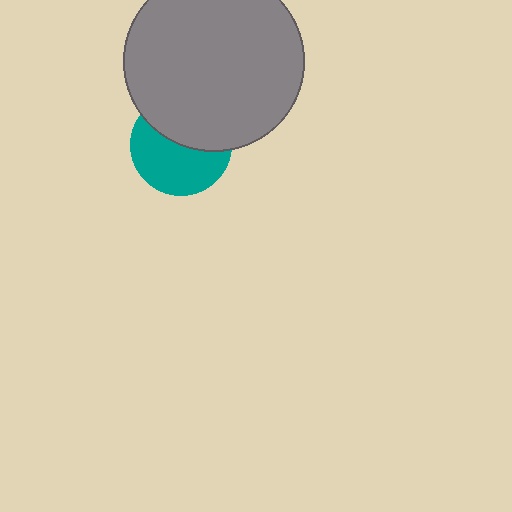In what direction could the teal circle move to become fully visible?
The teal circle could move down. That would shift it out from behind the gray circle entirely.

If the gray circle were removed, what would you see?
You would see the complete teal circle.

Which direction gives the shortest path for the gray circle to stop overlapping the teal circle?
Moving up gives the shortest separation.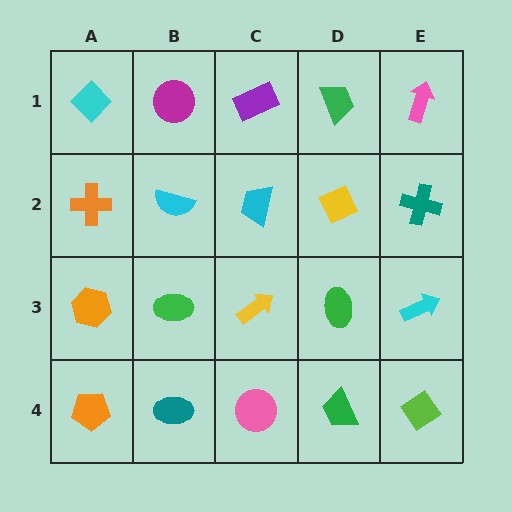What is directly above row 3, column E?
A teal cross.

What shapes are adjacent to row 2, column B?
A magenta circle (row 1, column B), a green ellipse (row 3, column B), an orange cross (row 2, column A), a cyan trapezoid (row 2, column C).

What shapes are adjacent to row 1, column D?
A yellow diamond (row 2, column D), a purple rectangle (row 1, column C), a pink arrow (row 1, column E).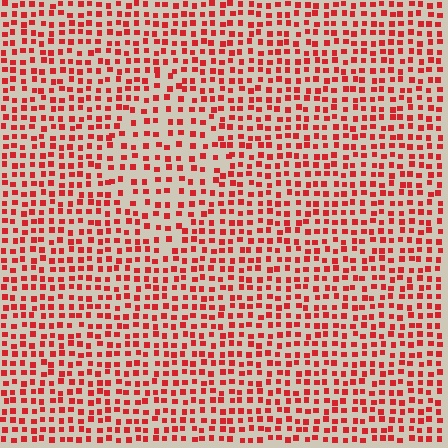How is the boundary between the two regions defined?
The boundary is defined by a change in element density (approximately 1.5x ratio). All elements are the same color, size, and shape.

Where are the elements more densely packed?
The elements are more densely packed outside the diamond boundary.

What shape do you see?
I see a diamond.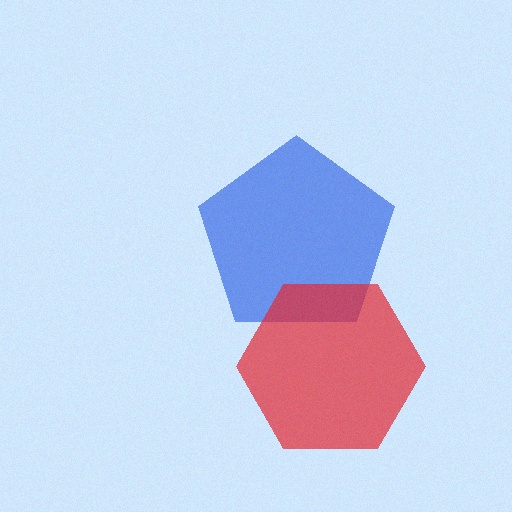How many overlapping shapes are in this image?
There are 2 overlapping shapes in the image.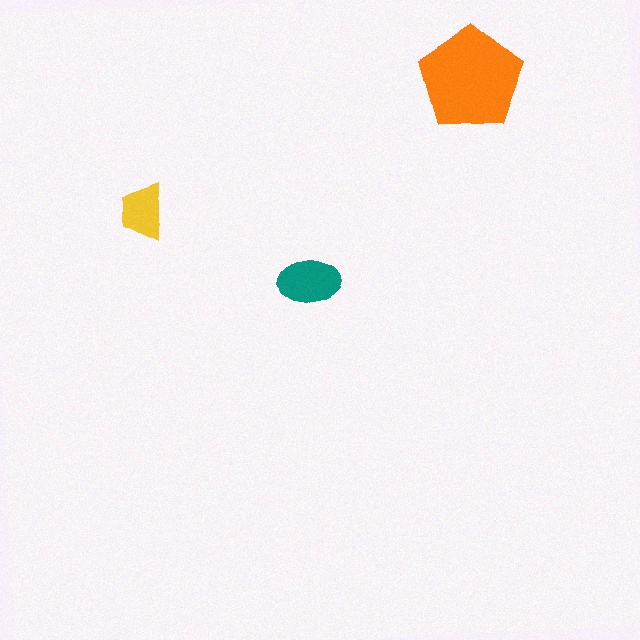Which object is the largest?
The orange pentagon.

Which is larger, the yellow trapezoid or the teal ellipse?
The teal ellipse.